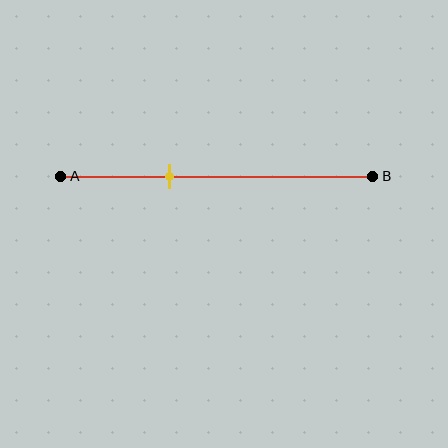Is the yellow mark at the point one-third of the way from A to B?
Yes, the mark is approximately at the one-third point.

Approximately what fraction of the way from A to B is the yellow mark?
The yellow mark is approximately 35% of the way from A to B.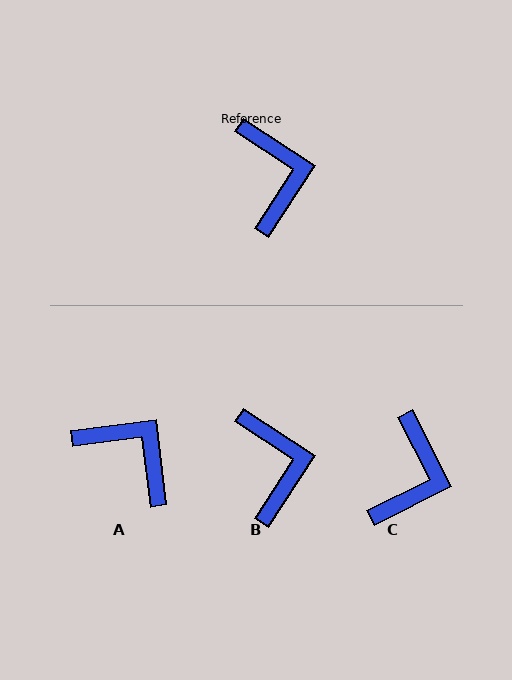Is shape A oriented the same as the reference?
No, it is off by about 40 degrees.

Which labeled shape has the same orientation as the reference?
B.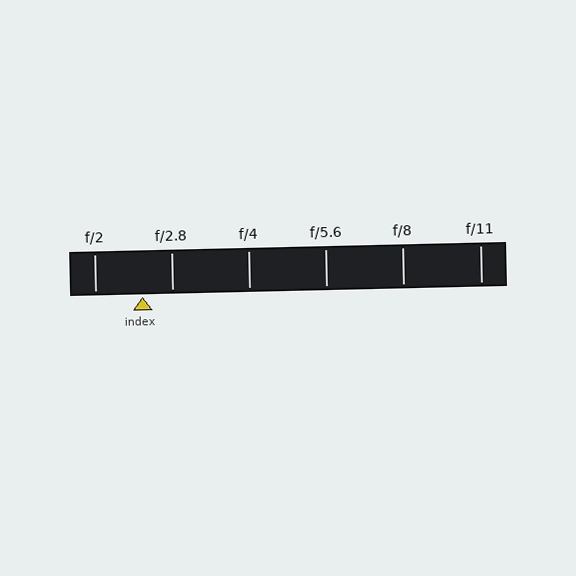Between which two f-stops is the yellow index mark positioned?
The index mark is between f/2 and f/2.8.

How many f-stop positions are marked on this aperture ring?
There are 6 f-stop positions marked.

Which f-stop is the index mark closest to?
The index mark is closest to f/2.8.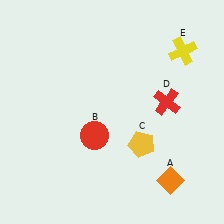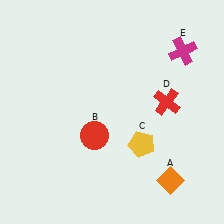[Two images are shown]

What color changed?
The cross (E) changed from yellow in Image 1 to magenta in Image 2.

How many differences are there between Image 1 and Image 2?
There is 1 difference between the two images.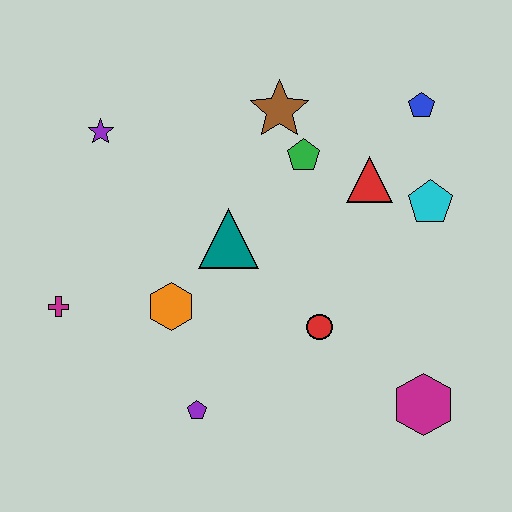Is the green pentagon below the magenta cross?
No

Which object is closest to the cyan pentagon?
The red triangle is closest to the cyan pentagon.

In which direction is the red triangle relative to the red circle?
The red triangle is above the red circle.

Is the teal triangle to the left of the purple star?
No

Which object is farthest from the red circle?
The purple star is farthest from the red circle.